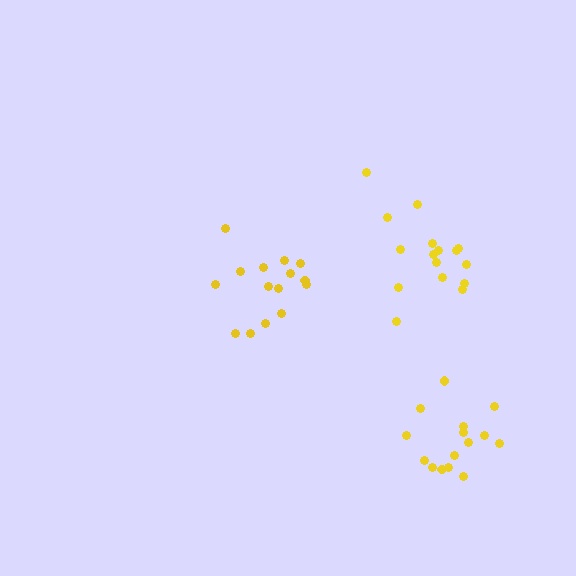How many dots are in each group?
Group 1: 16 dots, Group 2: 15 dots, Group 3: 15 dots (46 total).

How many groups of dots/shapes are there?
There are 3 groups.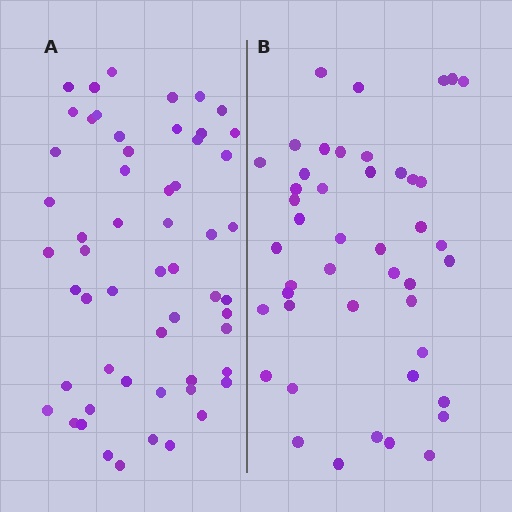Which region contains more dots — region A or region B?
Region A (the left region) has more dots.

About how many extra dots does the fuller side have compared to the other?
Region A has roughly 12 or so more dots than region B.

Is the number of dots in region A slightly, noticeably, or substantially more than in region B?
Region A has only slightly more — the two regions are fairly close. The ratio is roughly 1.2 to 1.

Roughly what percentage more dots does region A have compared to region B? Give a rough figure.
About 25% more.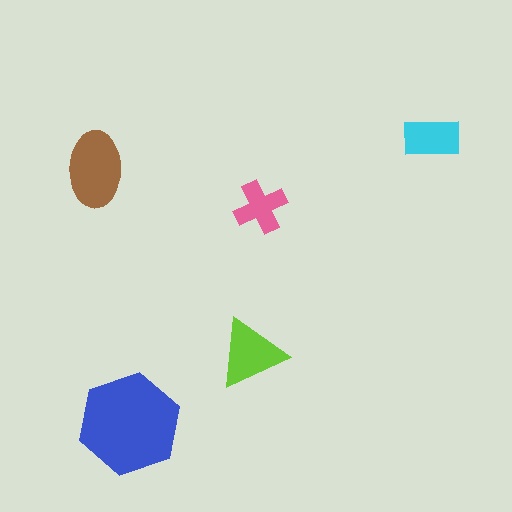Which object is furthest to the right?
The cyan rectangle is rightmost.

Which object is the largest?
The blue hexagon.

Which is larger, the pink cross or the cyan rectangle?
The cyan rectangle.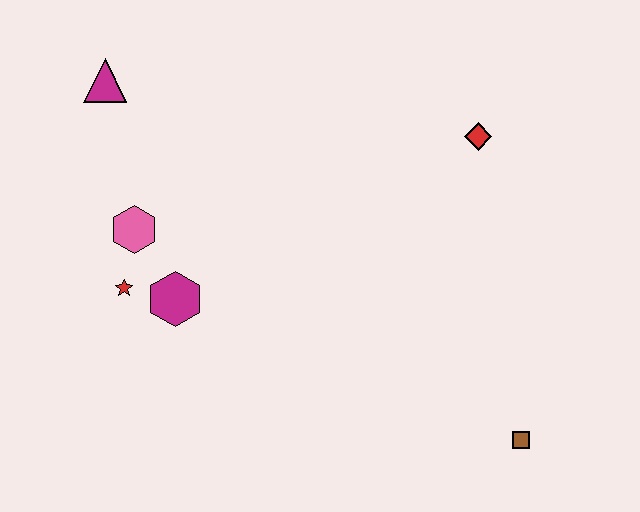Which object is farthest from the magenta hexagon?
The brown square is farthest from the magenta hexagon.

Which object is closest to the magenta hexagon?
The red star is closest to the magenta hexagon.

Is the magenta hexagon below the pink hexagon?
Yes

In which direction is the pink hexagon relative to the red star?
The pink hexagon is above the red star.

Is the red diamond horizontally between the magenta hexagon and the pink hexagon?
No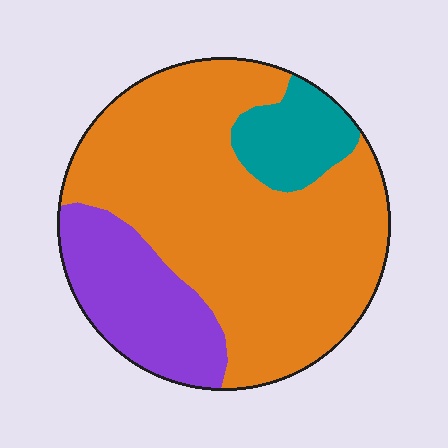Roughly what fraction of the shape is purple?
Purple covers about 20% of the shape.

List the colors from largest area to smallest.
From largest to smallest: orange, purple, teal.